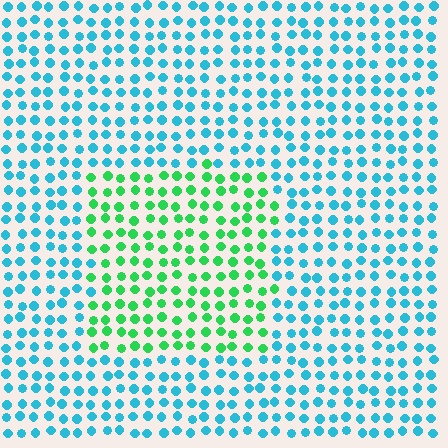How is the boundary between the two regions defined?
The boundary is defined purely by a slight shift in hue (about 55 degrees). Spacing, size, and orientation are identical on both sides.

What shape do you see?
I see a rectangle.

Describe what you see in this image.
The image is filled with small cyan elements in a uniform arrangement. A rectangle-shaped region is visible where the elements are tinted to a slightly different hue, forming a subtle color boundary.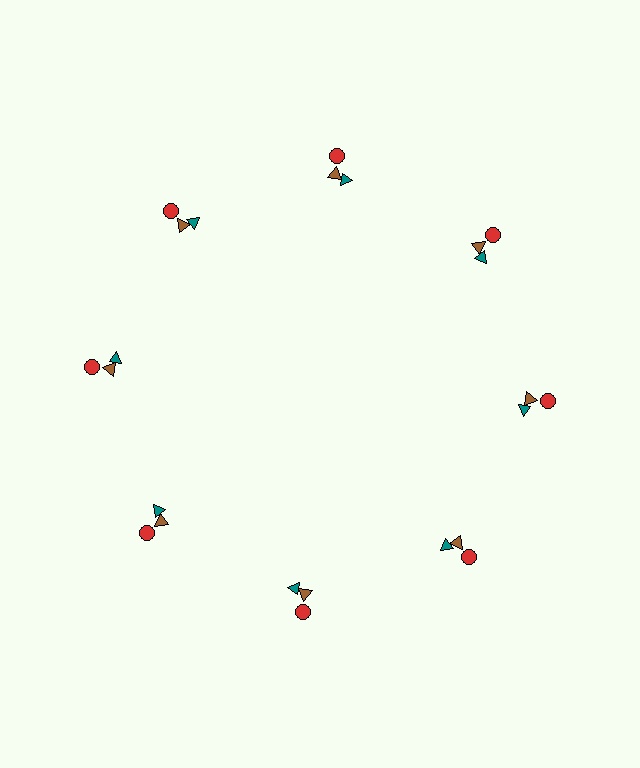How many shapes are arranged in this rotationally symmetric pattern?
There are 24 shapes, arranged in 8 groups of 3.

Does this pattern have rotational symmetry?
Yes, this pattern has 8-fold rotational symmetry. It looks the same after rotating 45 degrees around the center.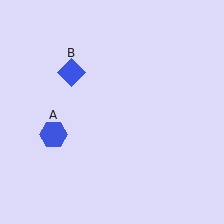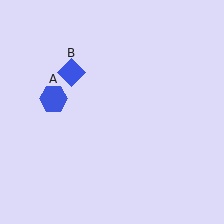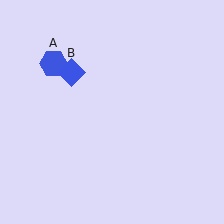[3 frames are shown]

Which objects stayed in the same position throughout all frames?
Blue diamond (object B) remained stationary.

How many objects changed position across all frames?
1 object changed position: blue hexagon (object A).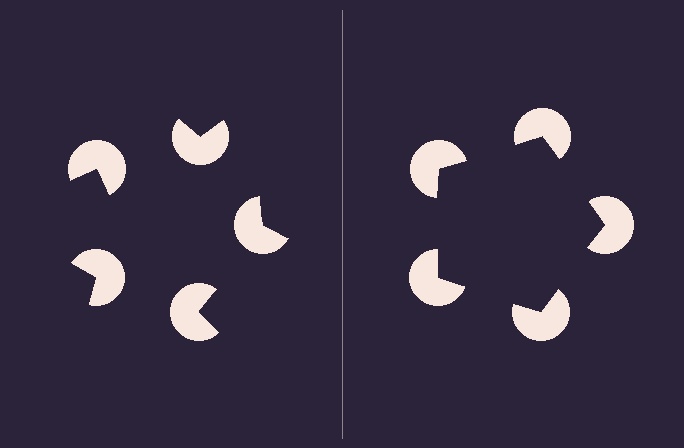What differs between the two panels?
The pac-man discs are positioned identically on both sides; only the wedge orientations differ. On the right they align to a pentagon; on the left they are misaligned.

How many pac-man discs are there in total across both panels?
10 — 5 on each side.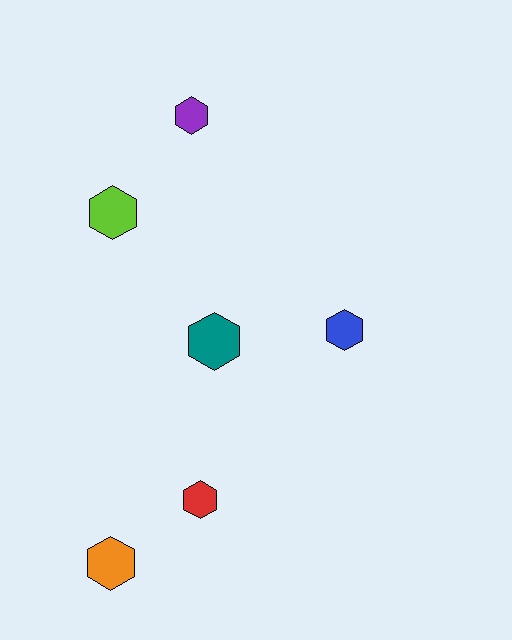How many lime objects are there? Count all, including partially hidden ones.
There is 1 lime object.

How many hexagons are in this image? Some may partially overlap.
There are 6 hexagons.